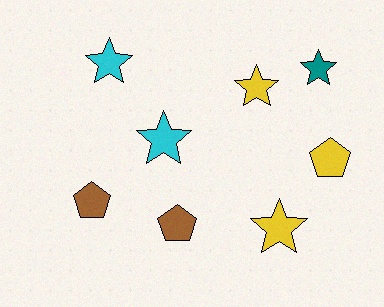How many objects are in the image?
There are 8 objects.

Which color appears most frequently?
Yellow, with 3 objects.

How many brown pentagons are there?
There are 2 brown pentagons.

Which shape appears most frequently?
Star, with 5 objects.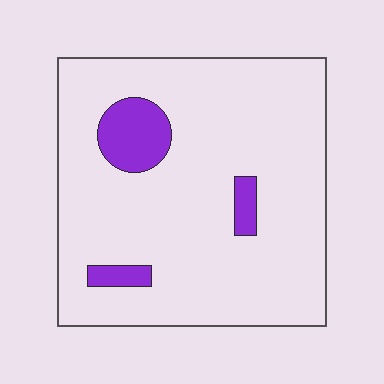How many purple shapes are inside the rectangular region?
3.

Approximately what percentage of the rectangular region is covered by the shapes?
Approximately 10%.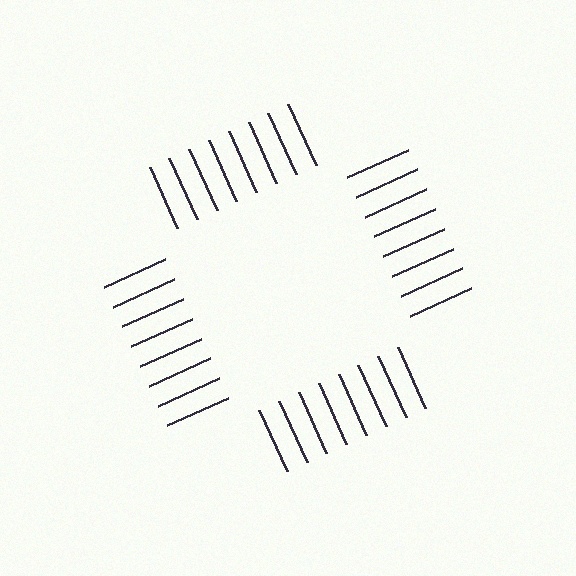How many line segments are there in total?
32 — 8 along each of the 4 edges.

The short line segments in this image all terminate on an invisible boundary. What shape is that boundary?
An illusory square — the line segments terminate on its edges but no continuous stroke is drawn.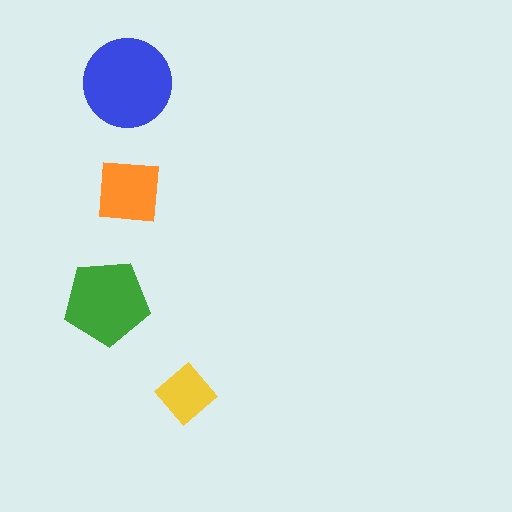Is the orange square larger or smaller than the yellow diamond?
Larger.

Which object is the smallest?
The yellow diamond.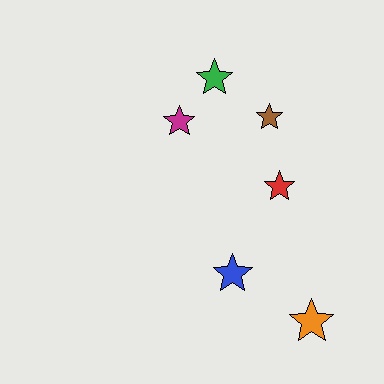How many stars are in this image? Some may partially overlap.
There are 6 stars.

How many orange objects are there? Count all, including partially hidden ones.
There is 1 orange object.